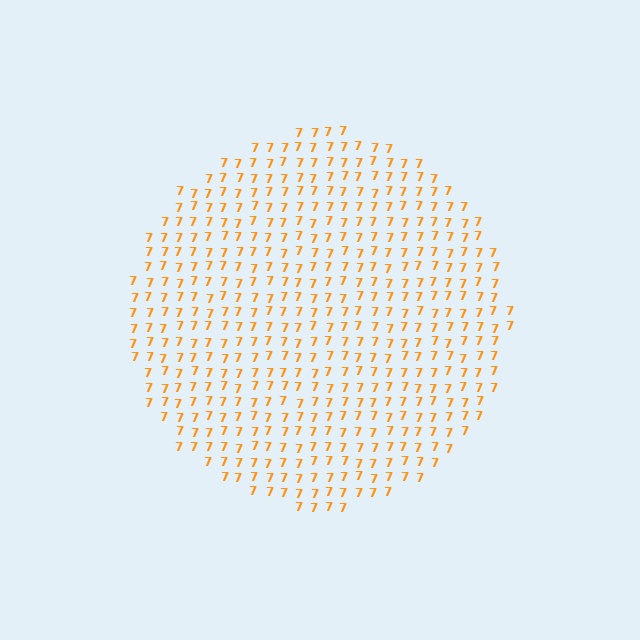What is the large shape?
The large shape is a circle.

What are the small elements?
The small elements are digit 7's.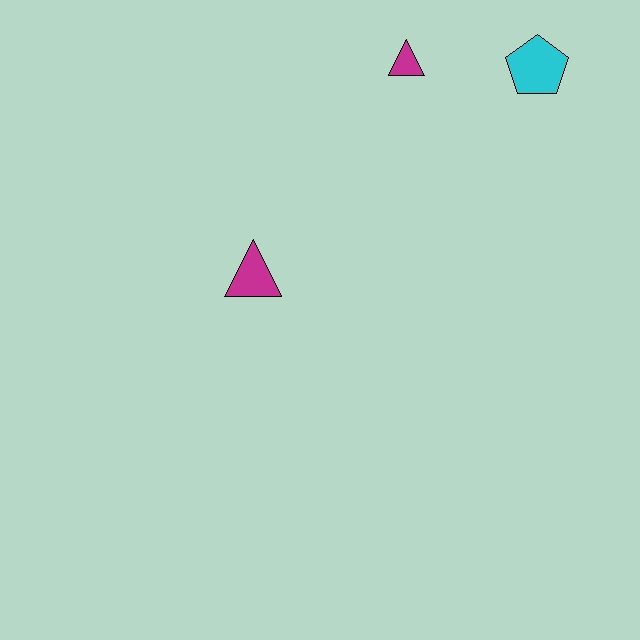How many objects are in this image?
There are 3 objects.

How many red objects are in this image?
There are no red objects.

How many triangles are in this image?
There are 2 triangles.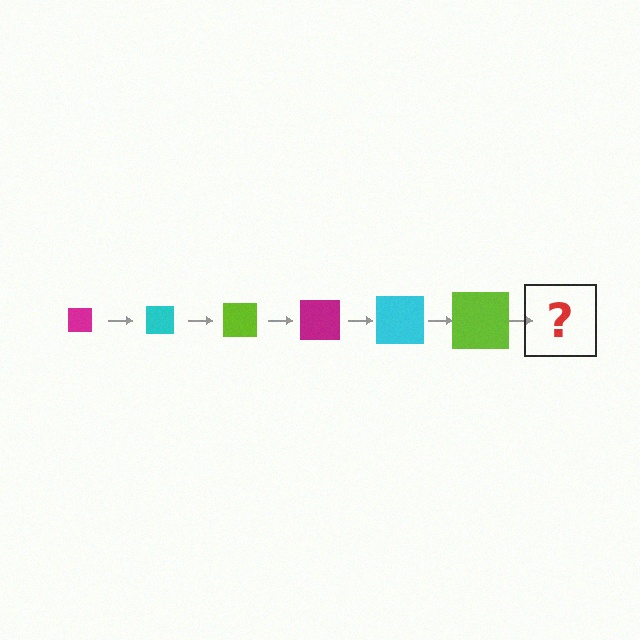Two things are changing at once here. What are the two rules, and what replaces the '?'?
The two rules are that the square grows larger each step and the color cycles through magenta, cyan, and lime. The '?' should be a magenta square, larger than the previous one.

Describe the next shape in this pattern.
It should be a magenta square, larger than the previous one.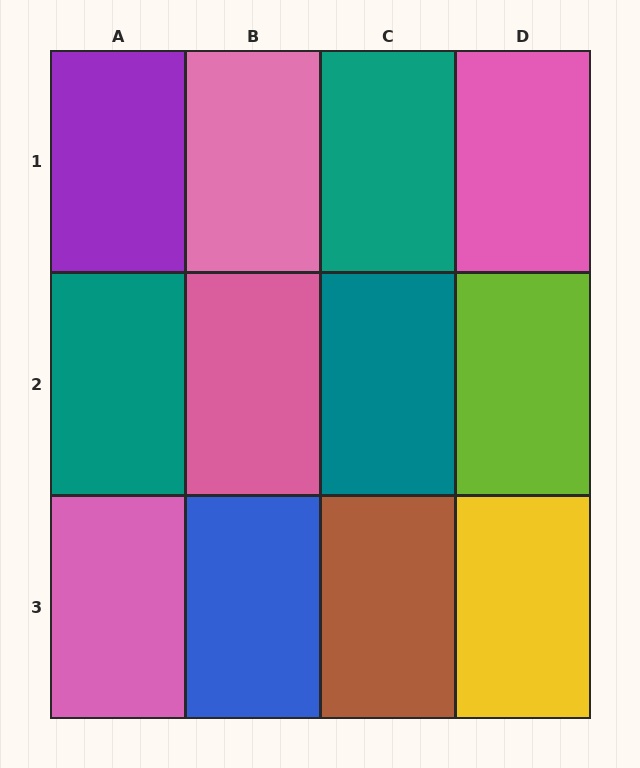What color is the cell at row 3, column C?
Brown.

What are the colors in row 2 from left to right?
Teal, pink, teal, lime.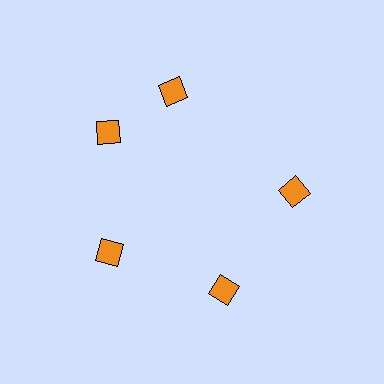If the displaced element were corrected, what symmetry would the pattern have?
It would have 5-fold rotational symmetry — the pattern would map onto itself every 72 degrees.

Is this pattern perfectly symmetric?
No. The 5 orange diamonds are arranged in a ring, but one element near the 1 o'clock position is rotated out of alignment along the ring, breaking the 5-fold rotational symmetry.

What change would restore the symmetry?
The symmetry would be restored by rotating it back into even spacing with its neighbors so that all 5 diamonds sit at equal angles and equal distance from the center.